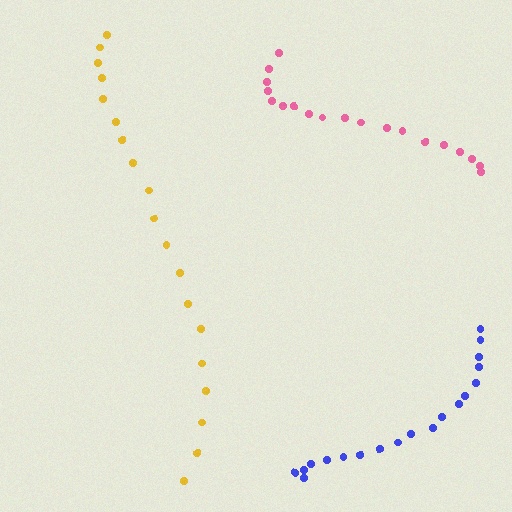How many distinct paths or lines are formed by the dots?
There are 3 distinct paths.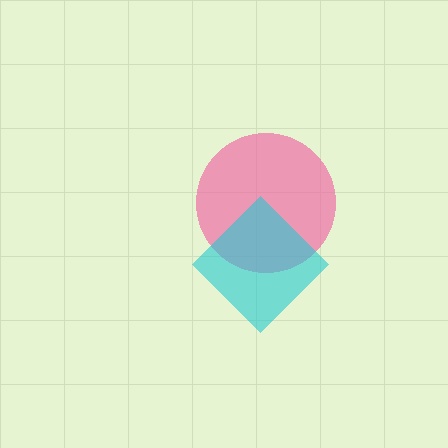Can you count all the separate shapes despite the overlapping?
Yes, there are 2 separate shapes.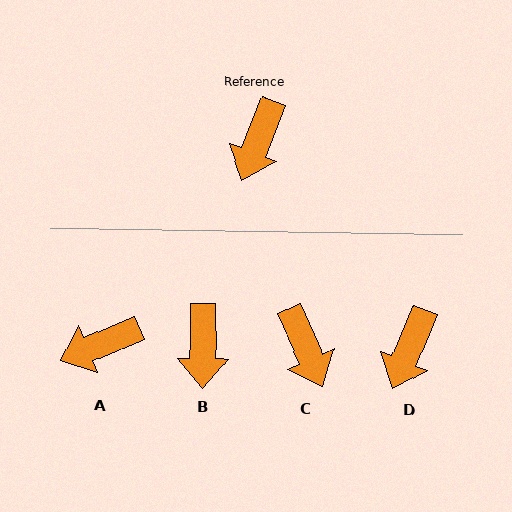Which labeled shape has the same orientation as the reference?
D.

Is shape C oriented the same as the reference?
No, it is off by about 46 degrees.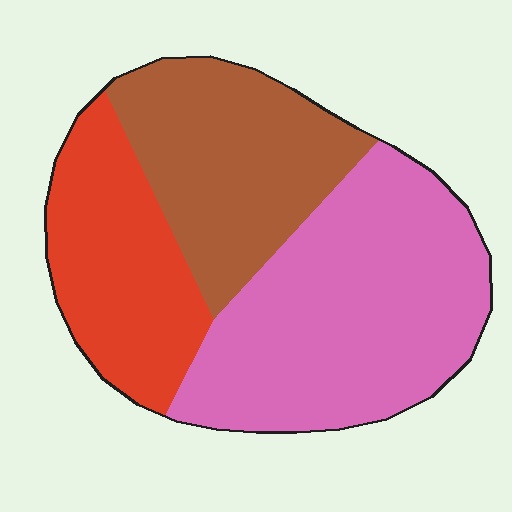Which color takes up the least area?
Red, at roughly 25%.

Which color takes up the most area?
Pink, at roughly 45%.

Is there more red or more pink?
Pink.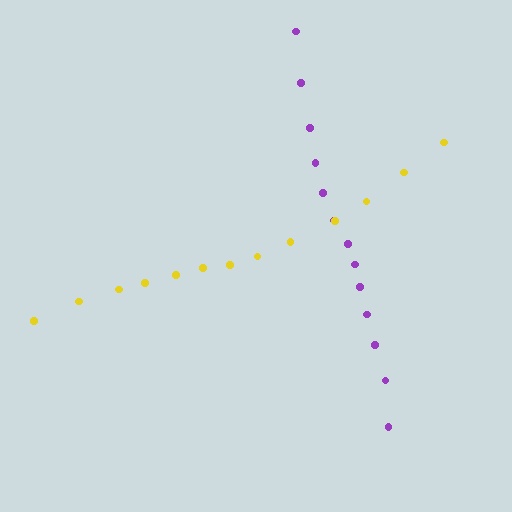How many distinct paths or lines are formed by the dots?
There are 2 distinct paths.